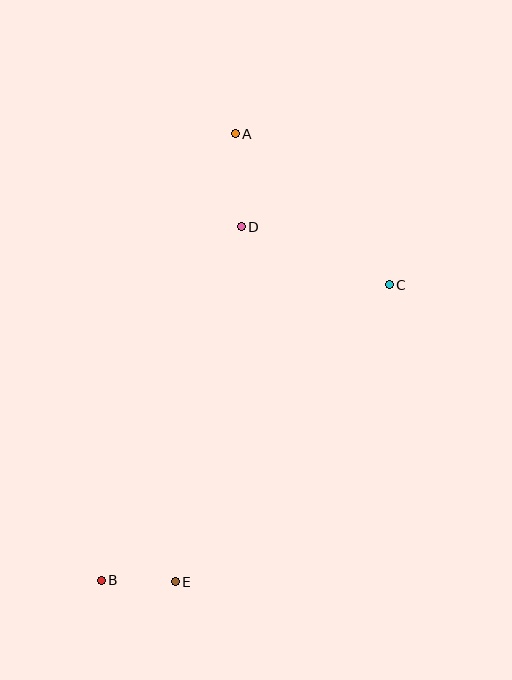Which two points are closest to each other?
Points B and E are closest to each other.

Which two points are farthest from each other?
Points A and B are farthest from each other.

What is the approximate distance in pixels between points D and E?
The distance between D and E is approximately 361 pixels.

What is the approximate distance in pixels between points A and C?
The distance between A and C is approximately 216 pixels.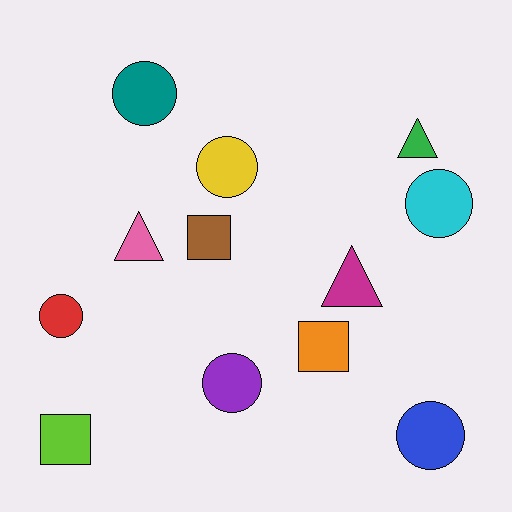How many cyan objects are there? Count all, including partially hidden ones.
There is 1 cyan object.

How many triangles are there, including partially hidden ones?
There are 3 triangles.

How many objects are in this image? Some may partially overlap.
There are 12 objects.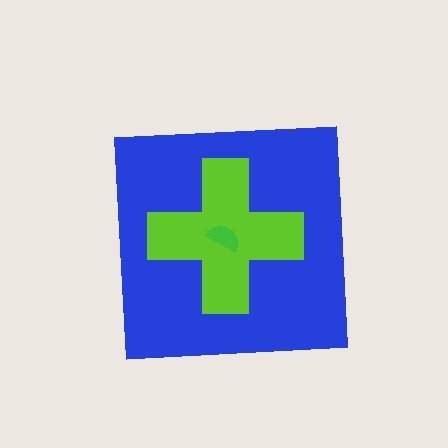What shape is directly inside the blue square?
The lime cross.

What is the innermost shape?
The green semicircle.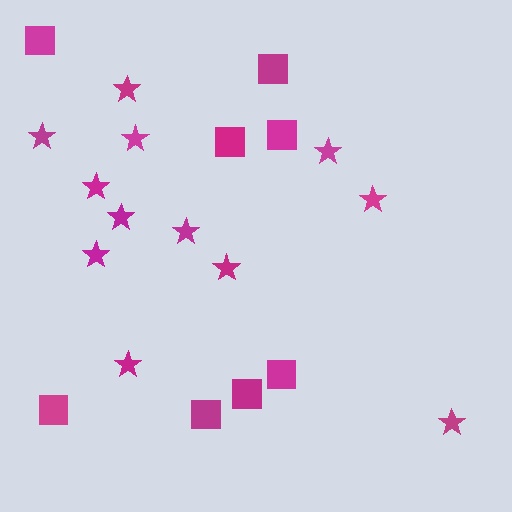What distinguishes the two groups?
There are 2 groups: one group of stars (12) and one group of squares (8).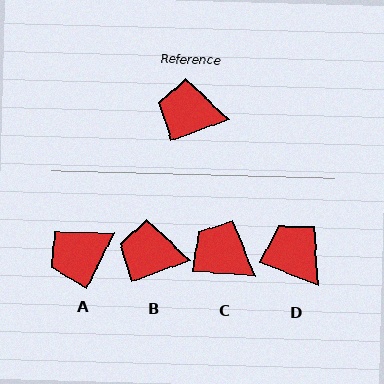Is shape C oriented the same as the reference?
No, it is off by about 24 degrees.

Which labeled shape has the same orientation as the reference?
B.